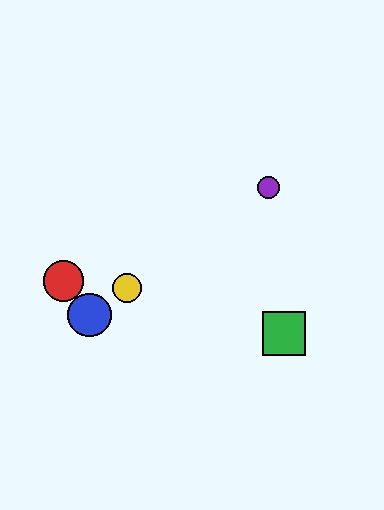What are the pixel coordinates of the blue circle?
The blue circle is at (90, 315).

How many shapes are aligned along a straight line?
3 shapes (the blue circle, the yellow circle, the purple circle) are aligned along a straight line.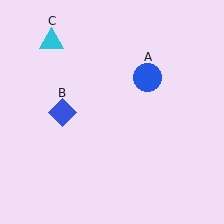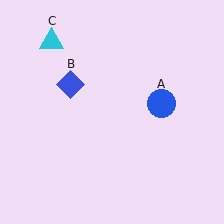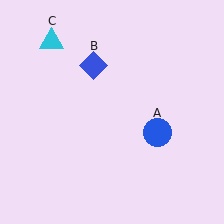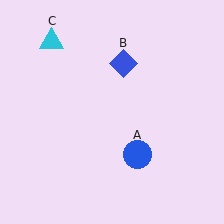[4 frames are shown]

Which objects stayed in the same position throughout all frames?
Cyan triangle (object C) remained stationary.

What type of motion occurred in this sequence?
The blue circle (object A), blue diamond (object B) rotated clockwise around the center of the scene.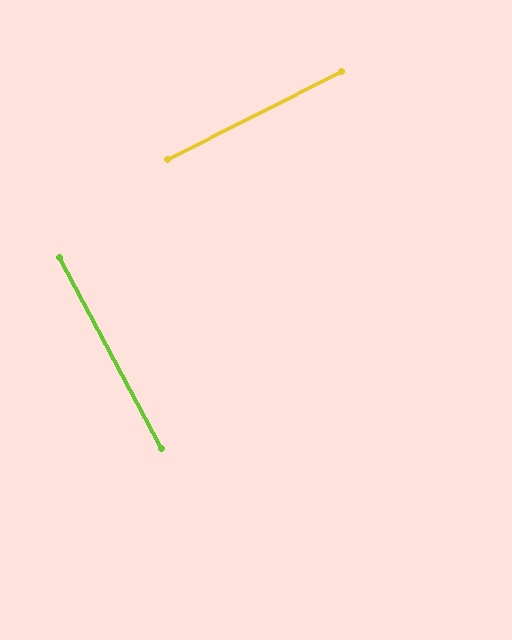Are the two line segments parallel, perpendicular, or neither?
Perpendicular — they meet at approximately 89°.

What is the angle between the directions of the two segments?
Approximately 89 degrees.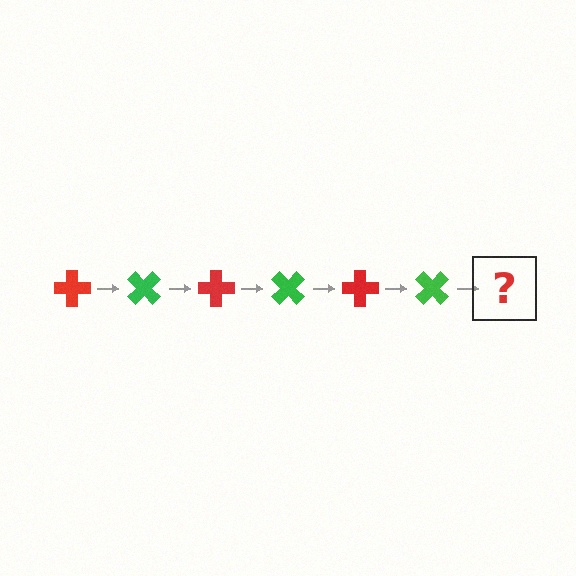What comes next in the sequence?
The next element should be a red cross, rotated 270 degrees from the start.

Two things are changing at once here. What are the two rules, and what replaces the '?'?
The two rules are that it rotates 45 degrees each step and the color cycles through red and green. The '?' should be a red cross, rotated 270 degrees from the start.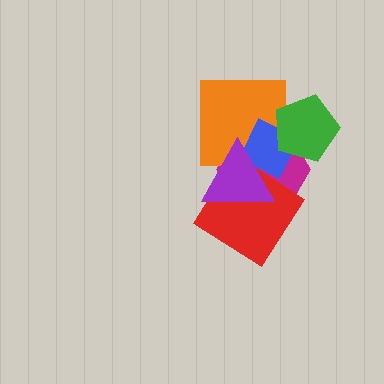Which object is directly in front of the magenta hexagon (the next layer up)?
The red diamond is directly in front of the magenta hexagon.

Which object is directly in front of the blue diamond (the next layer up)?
The green pentagon is directly in front of the blue diamond.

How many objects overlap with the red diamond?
2 objects overlap with the red diamond.